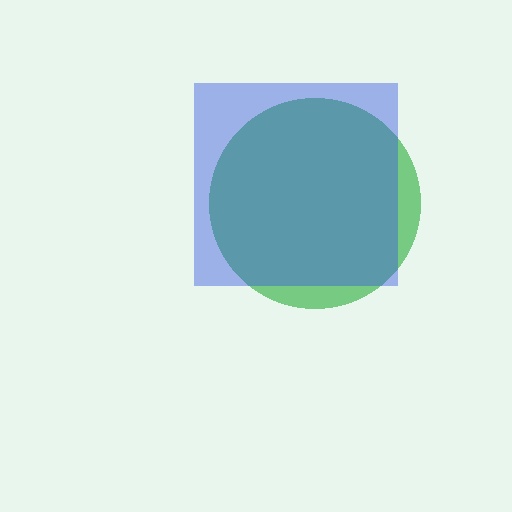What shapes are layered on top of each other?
The layered shapes are: a green circle, a blue square.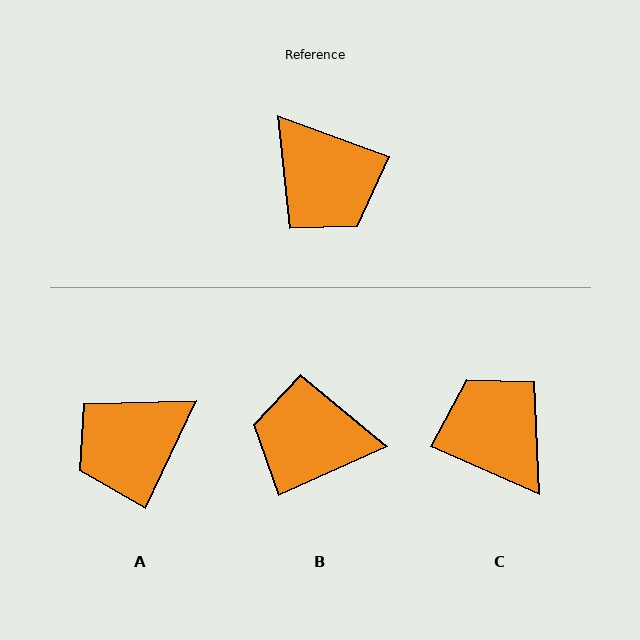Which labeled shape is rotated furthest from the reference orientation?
C, about 176 degrees away.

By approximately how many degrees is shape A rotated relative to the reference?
Approximately 95 degrees clockwise.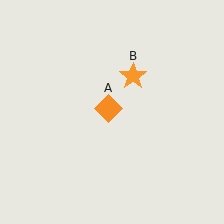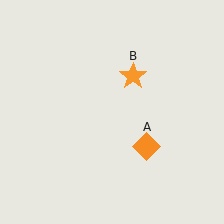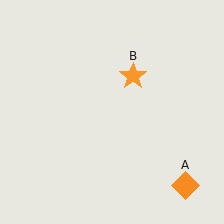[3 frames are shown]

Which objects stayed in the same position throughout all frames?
Orange star (object B) remained stationary.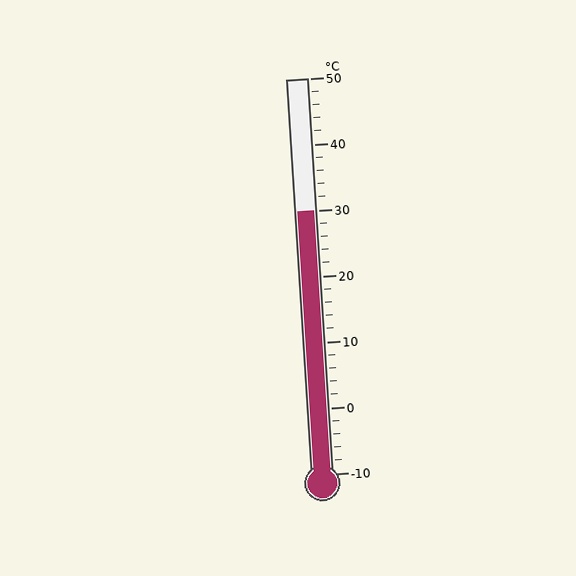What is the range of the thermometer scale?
The thermometer scale ranges from -10°C to 50°C.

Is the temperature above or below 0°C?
The temperature is above 0°C.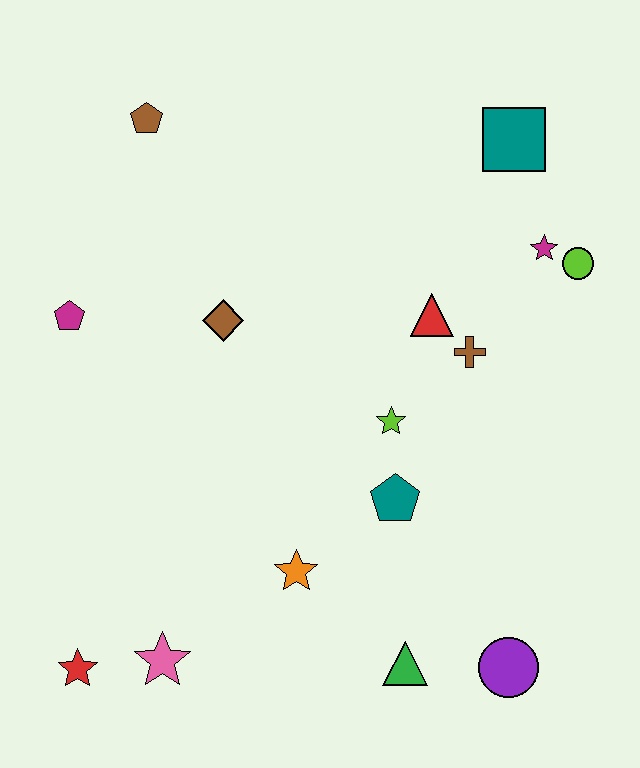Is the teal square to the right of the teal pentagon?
Yes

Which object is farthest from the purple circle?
The brown pentagon is farthest from the purple circle.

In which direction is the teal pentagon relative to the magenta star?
The teal pentagon is below the magenta star.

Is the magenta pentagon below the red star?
No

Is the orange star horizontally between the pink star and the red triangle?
Yes